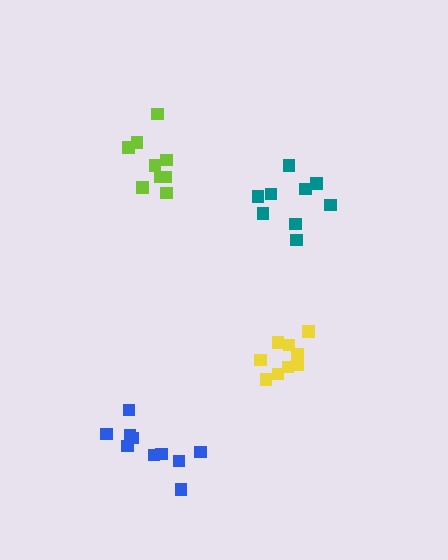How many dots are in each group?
Group 1: 9 dots, Group 2: 10 dots, Group 3: 9 dots, Group 4: 9 dots (37 total).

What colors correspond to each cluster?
The clusters are colored: teal, blue, yellow, lime.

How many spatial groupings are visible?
There are 4 spatial groupings.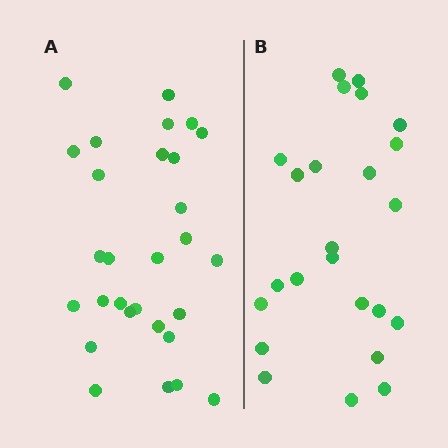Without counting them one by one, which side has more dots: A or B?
Region A (the left region) has more dots.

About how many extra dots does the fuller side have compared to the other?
Region A has about 5 more dots than region B.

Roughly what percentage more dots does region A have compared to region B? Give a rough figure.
About 20% more.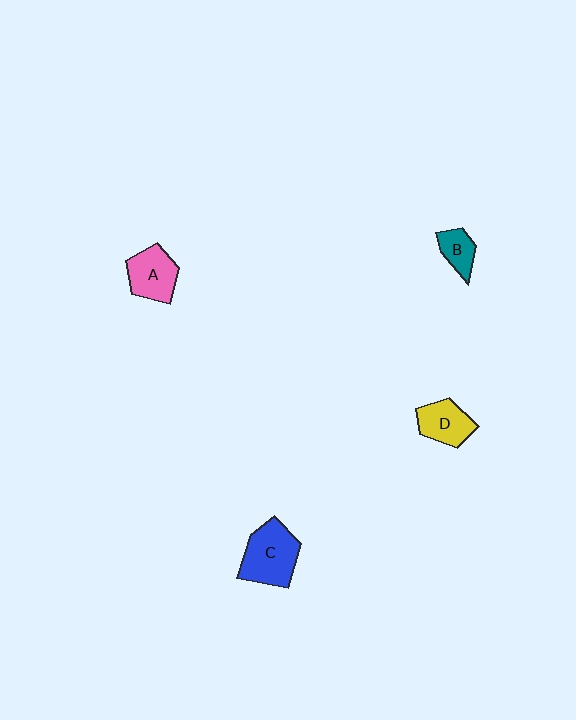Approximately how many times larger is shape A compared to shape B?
Approximately 1.7 times.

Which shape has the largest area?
Shape C (blue).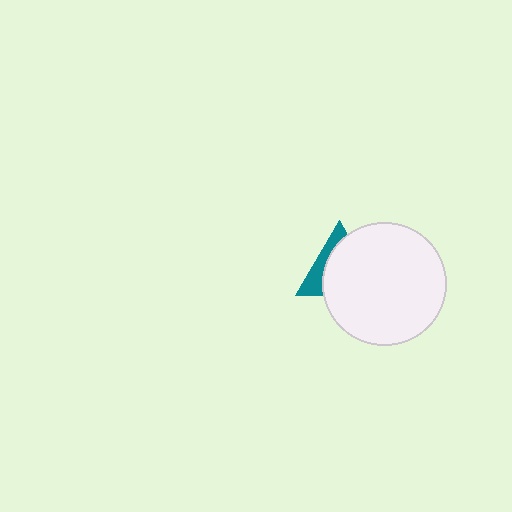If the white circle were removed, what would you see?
You would see the complete teal triangle.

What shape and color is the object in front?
The object in front is a white circle.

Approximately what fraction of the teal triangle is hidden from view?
Roughly 68% of the teal triangle is hidden behind the white circle.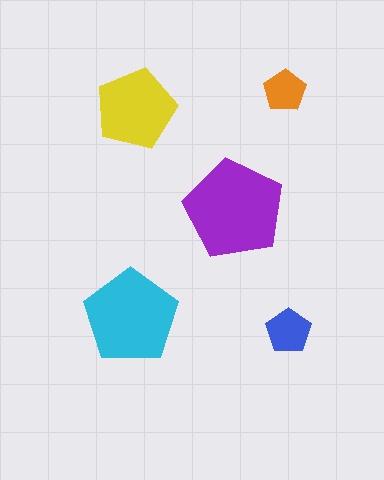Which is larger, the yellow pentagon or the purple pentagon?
The purple one.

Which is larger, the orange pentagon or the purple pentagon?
The purple one.